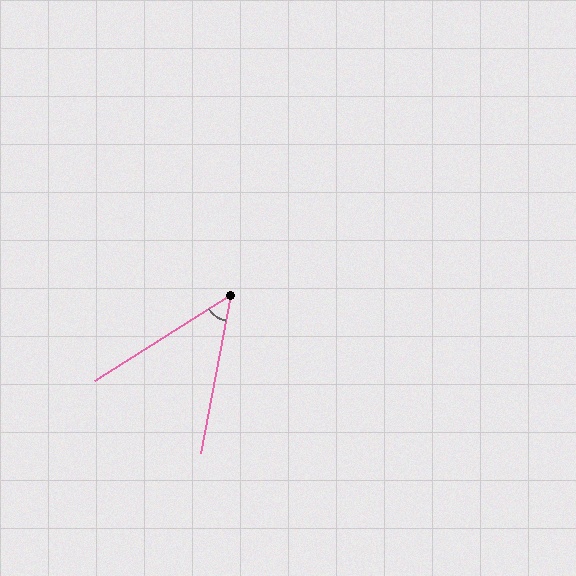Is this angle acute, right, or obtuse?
It is acute.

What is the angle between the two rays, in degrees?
Approximately 47 degrees.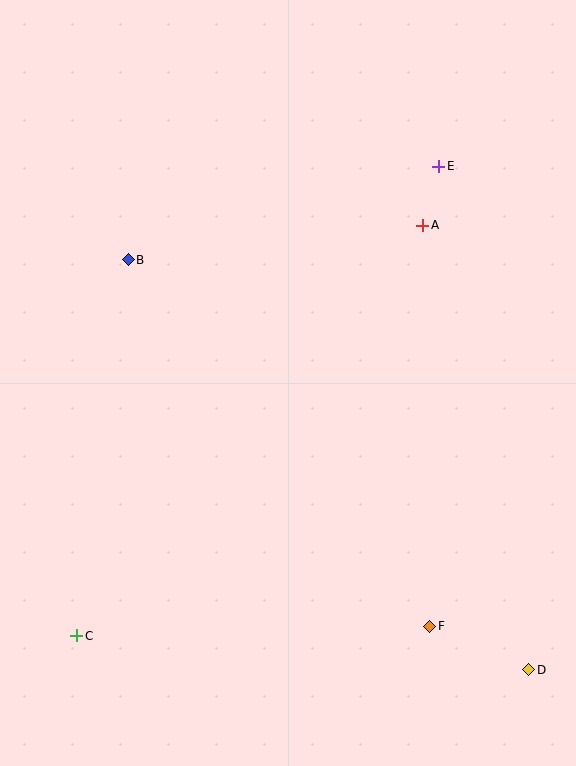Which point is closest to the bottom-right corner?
Point D is closest to the bottom-right corner.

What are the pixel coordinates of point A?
Point A is at (423, 225).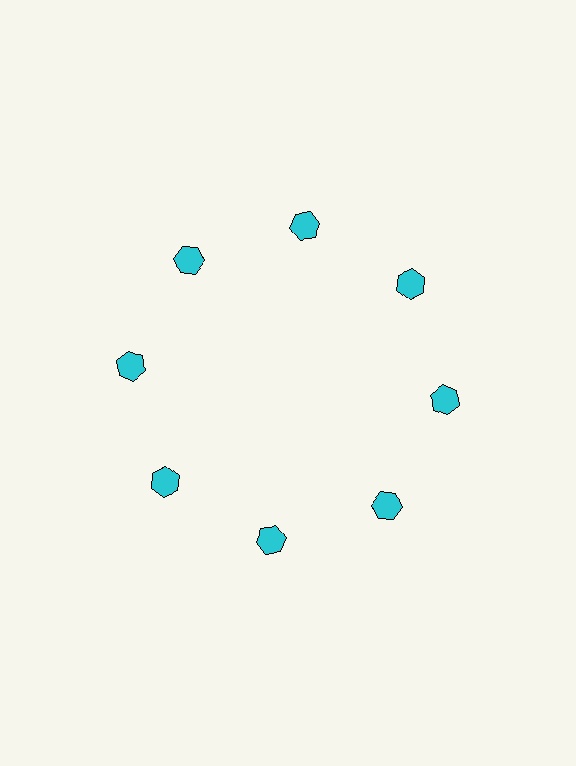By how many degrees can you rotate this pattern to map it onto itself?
The pattern maps onto itself every 45 degrees of rotation.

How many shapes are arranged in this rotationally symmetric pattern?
There are 8 shapes, arranged in 8 groups of 1.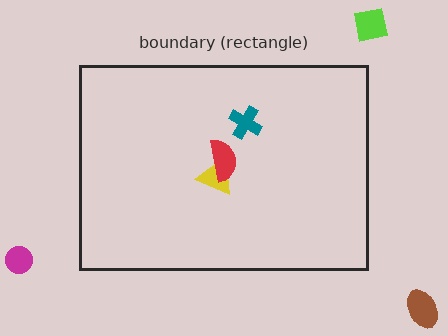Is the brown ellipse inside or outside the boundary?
Outside.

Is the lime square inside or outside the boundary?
Outside.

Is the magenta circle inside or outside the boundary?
Outside.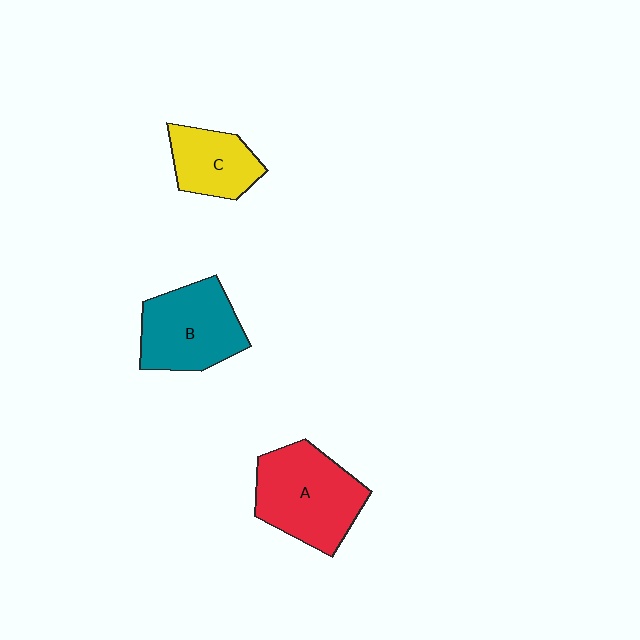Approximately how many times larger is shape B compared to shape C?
Approximately 1.5 times.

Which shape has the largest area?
Shape A (red).